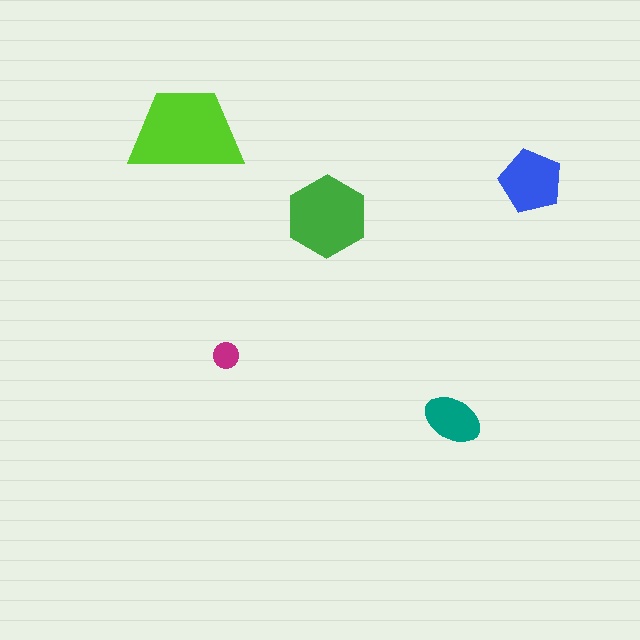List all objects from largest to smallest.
The lime trapezoid, the green hexagon, the blue pentagon, the teal ellipse, the magenta circle.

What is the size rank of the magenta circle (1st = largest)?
5th.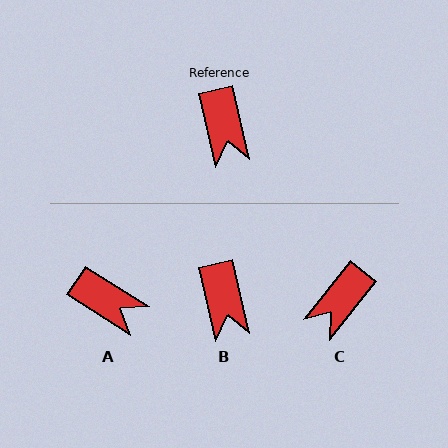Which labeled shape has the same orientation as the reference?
B.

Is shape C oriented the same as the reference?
No, it is off by about 52 degrees.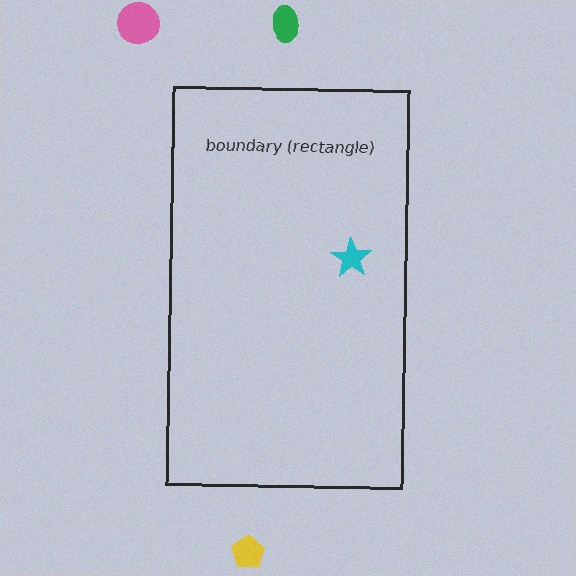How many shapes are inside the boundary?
1 inside, 3 outside.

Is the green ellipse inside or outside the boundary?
Outside.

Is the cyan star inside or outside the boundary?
Inside.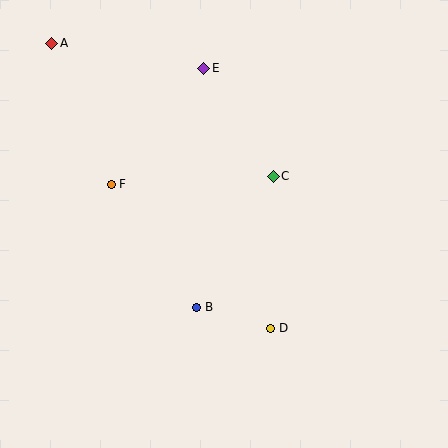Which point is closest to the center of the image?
Point C at (273, 176) is closest to the center.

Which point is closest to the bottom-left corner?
Point B is closest to the bottom-left corner.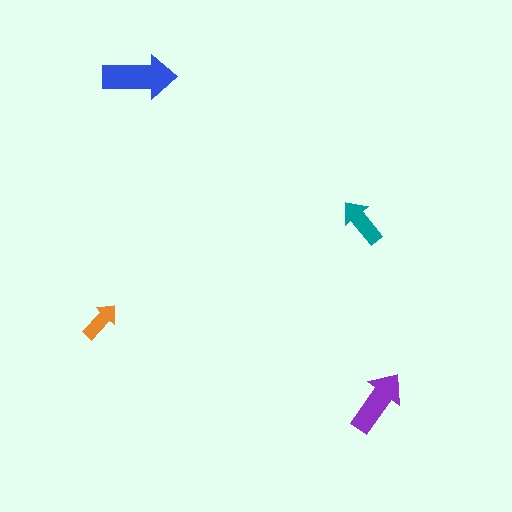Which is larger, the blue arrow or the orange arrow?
The blue one.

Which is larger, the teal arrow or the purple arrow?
The purple one.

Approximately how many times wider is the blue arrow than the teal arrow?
About 1.5 times wider.